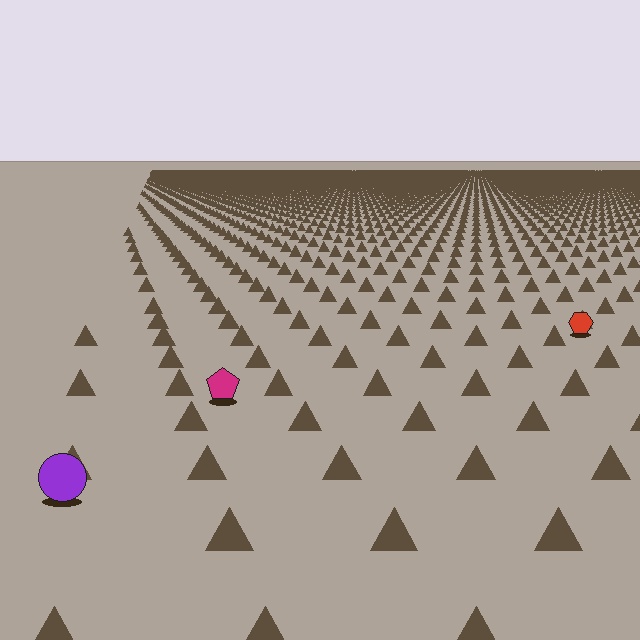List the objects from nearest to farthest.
From nearest to farthest: the purple circle, the magenta pentagon, the red hexagon.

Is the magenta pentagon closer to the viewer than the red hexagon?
Yes. The magenta pentagon is closer — you can tell from the texture gradient: the ground texture is coarser near it.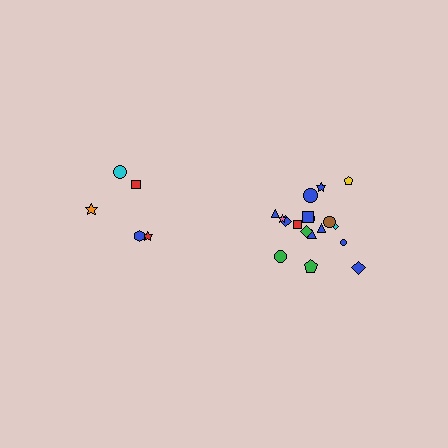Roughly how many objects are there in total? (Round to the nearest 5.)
Roughly 25 objects in total.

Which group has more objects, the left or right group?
The right group.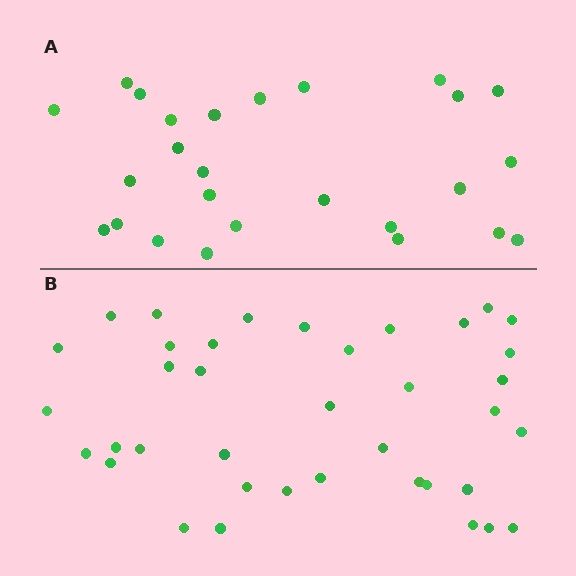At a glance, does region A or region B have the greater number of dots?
Region B (the bottom region) has more dots.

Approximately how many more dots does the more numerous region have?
Region B has roughly 12 or so more dots than region A.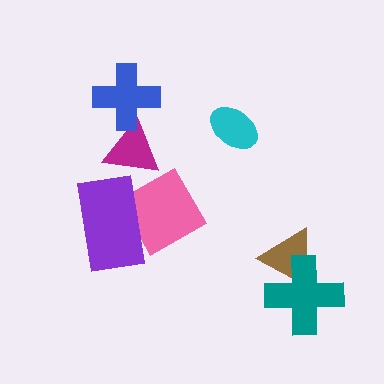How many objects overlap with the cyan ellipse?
0 objects overlap with the cyan ellipse.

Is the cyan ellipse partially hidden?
No, no other shape covers it.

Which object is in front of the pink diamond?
The purple rectangle is in front of the pink diamond.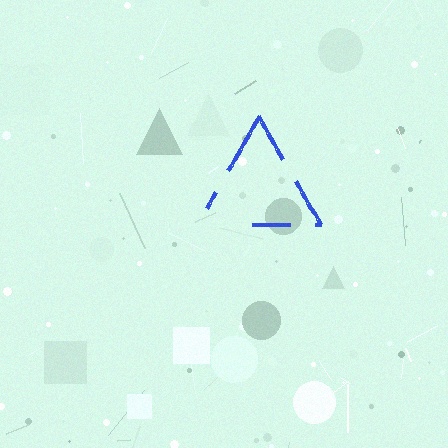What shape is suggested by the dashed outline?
The dashed outline suggests a triangle.